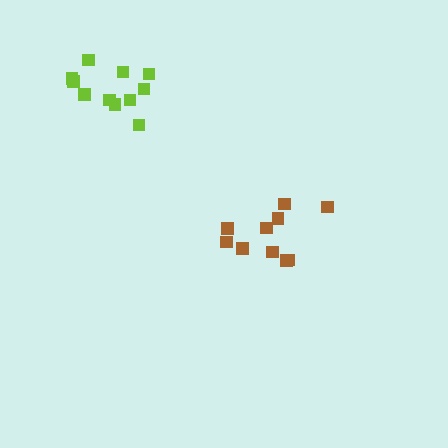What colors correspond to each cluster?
The clusters are colored: lime, brown.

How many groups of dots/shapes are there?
There are 2 groups.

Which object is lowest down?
The brown cluster is bottommost.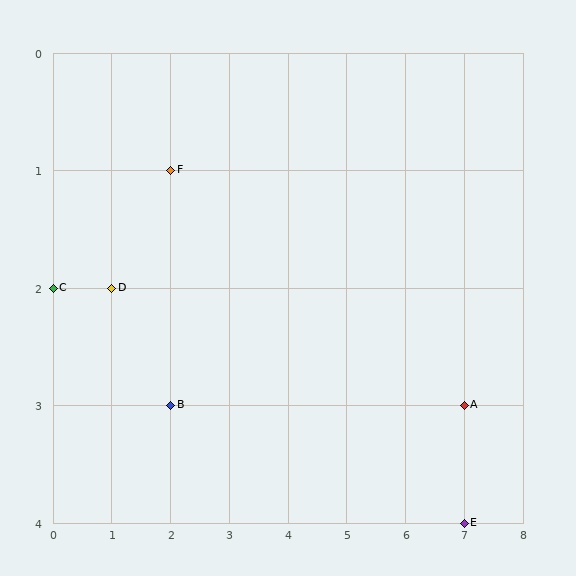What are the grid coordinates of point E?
Point E is at grid coordinates (7, 4).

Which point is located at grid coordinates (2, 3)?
Point B is at (2, 3).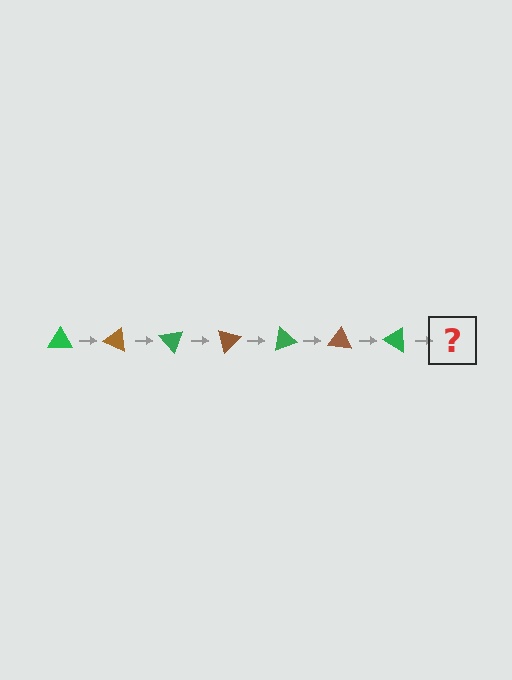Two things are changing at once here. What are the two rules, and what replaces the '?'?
The two rules are that it rotates 25 degrees each step and the color cycles through green and brown. The '?' should be a brown triangle, rotated 175 degrees from the start.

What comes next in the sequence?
The next element should be a brown triangle, rotated 175 degrees from the start.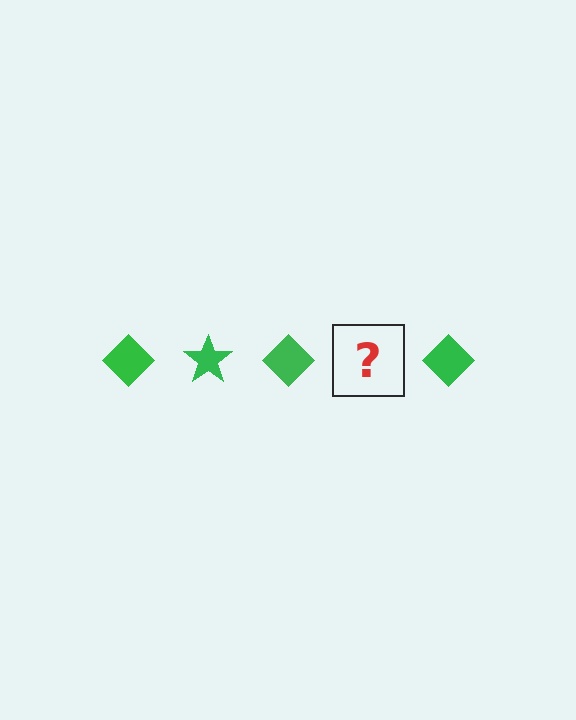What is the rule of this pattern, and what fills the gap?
The rule is that the pattern cycles through diamond, star shapes in green. The gap should be filled with a green star.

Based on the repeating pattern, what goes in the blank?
The blank should be a green star.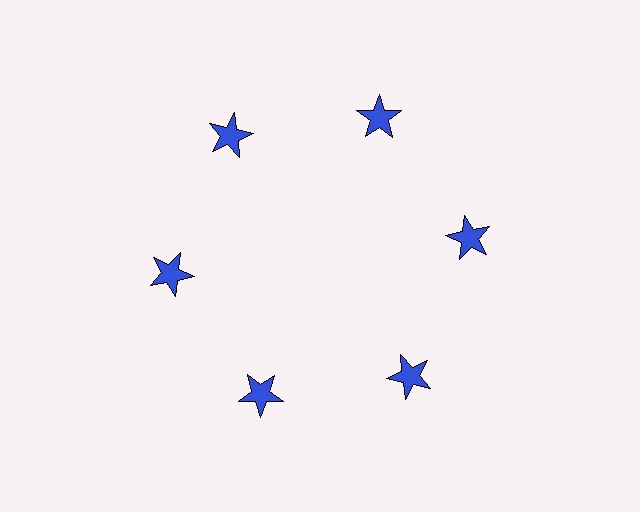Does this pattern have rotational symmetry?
Yes, this pattern has 6-fold rotational symmetry. It looks the same after rotating 60 degrees around the center.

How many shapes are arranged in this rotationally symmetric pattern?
There are 6 shapes, arranged in 6 groups of 1.